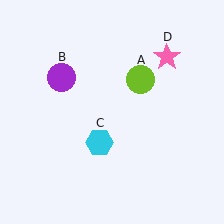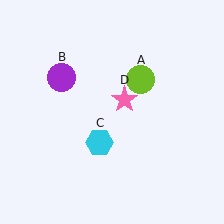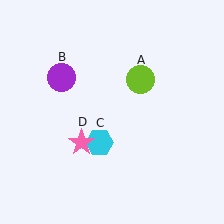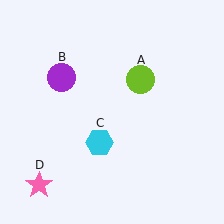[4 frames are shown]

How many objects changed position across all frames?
1 object changed position: pink star (object D).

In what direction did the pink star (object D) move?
The pink star (object D) moved down and to the left.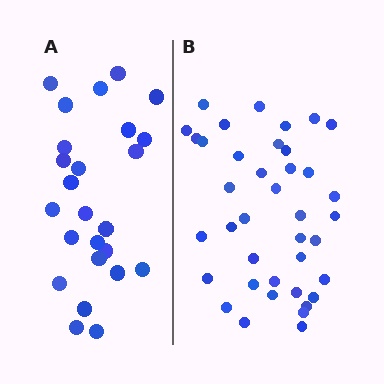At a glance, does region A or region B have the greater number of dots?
Region B (the right region) has more dots.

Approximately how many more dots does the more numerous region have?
Region B has approximately 15 more dots than region A.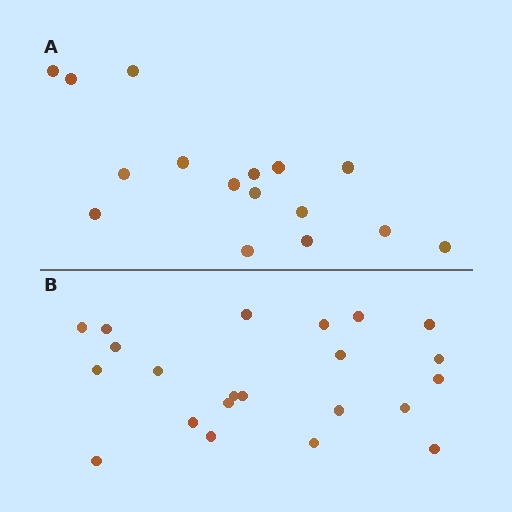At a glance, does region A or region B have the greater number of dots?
Region B (the bottom region) has more dots.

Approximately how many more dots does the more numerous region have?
Region B has about 6 more dots than region A.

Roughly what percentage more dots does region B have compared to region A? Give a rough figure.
About 40% more.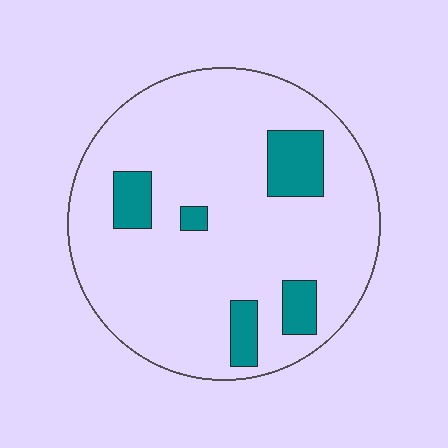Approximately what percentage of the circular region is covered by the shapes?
Approximately 15%.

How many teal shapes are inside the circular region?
5.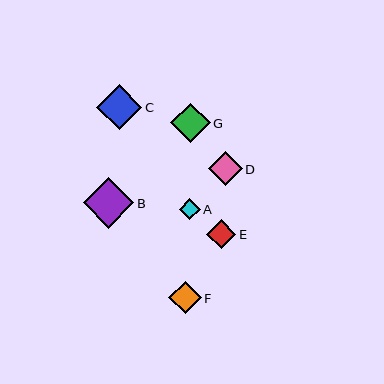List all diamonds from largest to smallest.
From largest to smallest: B, C, G, D, F, E, A.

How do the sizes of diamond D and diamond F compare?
Diamond D and diamond F are approximately the same size.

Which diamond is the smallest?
Diamond A is the smallest with a size of approximately 21 pixels.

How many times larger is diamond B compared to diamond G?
Diamond B is approximately 1.3 times the size of diamond G.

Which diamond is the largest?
Diamond B is the largest with a size of approximately 51 pixels.